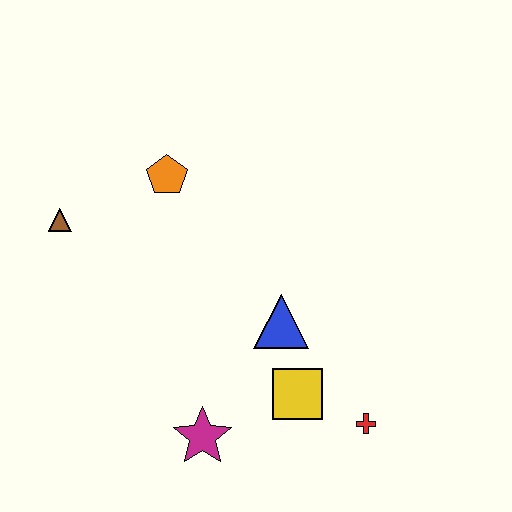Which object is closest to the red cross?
The yellow square is closest to the red cross.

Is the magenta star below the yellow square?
Yes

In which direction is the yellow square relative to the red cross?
The yellow square is to the left of the red cross.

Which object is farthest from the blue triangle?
The brown triangle is farthest from the blue triangle.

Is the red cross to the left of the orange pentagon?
No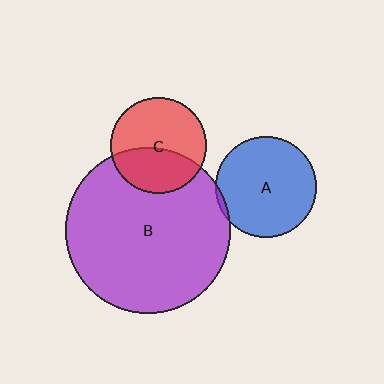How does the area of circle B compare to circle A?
Approximately 2.7 times.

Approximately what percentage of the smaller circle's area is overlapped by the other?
Approximately 40%.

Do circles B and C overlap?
Yes.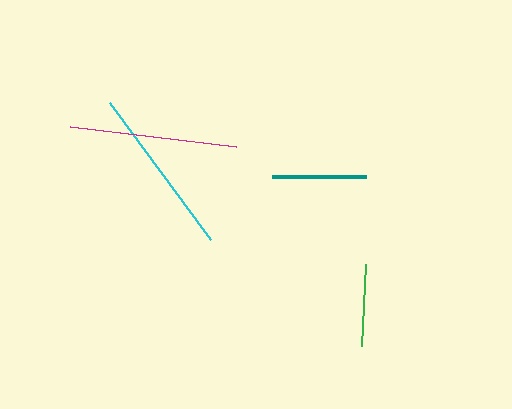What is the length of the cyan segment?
The cyan segment is approximately 170 pixels long.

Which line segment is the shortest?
The green line is the shortest at approximately 82 pixels.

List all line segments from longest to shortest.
From longest to shortest: cyan, magenta, teal, green.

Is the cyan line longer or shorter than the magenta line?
The cyan line is longer than the magenta line.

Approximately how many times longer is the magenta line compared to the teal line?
The magenta line is approximately 1.8 times the length of the teal line.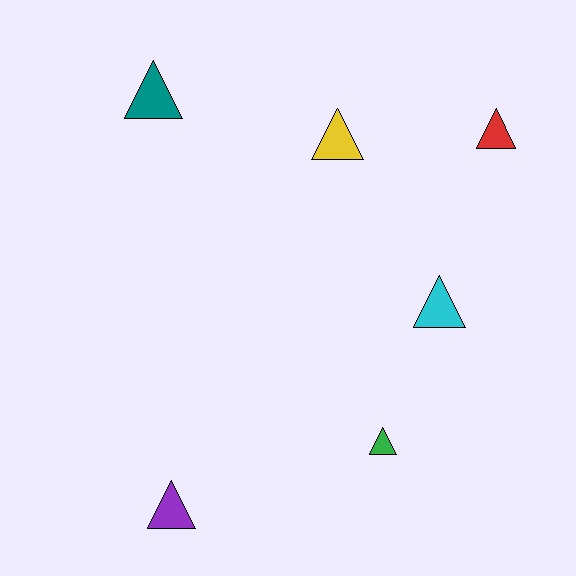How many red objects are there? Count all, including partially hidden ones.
There is 1 red object.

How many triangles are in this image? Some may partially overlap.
There are 6 triangles.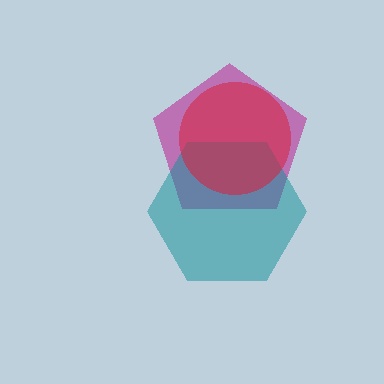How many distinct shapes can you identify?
There are 3 distinct shapes: a magenta pentagon, a teal hexagon, a red circle.